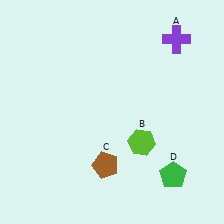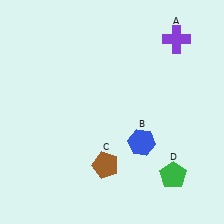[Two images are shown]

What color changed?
The hexagon (B) changed from lime in Image 1 to blue in Image 2.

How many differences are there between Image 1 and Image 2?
There is 1 difference between the two images.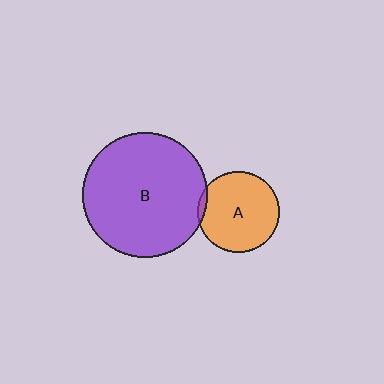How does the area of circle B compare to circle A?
Approximately 2.3 times.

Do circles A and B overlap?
Yes.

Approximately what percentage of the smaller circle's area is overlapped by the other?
Approximately 5%.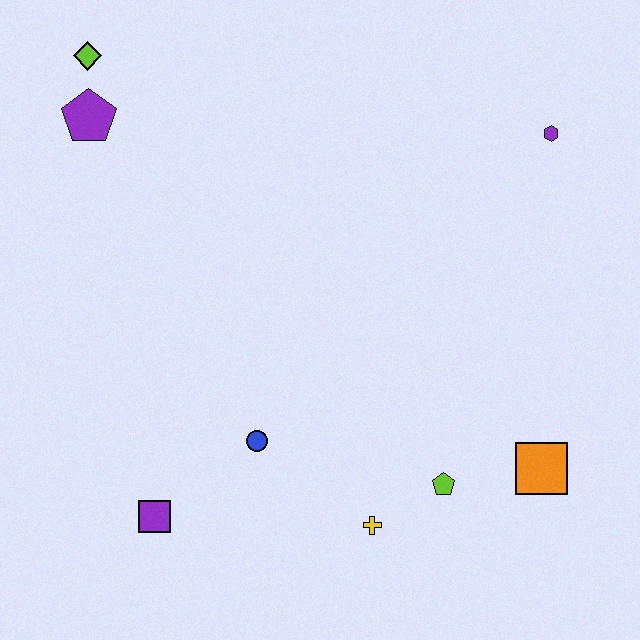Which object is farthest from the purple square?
The purple hexagon is farthest from the purple square.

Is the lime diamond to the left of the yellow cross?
Yes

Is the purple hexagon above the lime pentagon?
Yes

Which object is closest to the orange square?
The lime pentagon is closest to the orange square.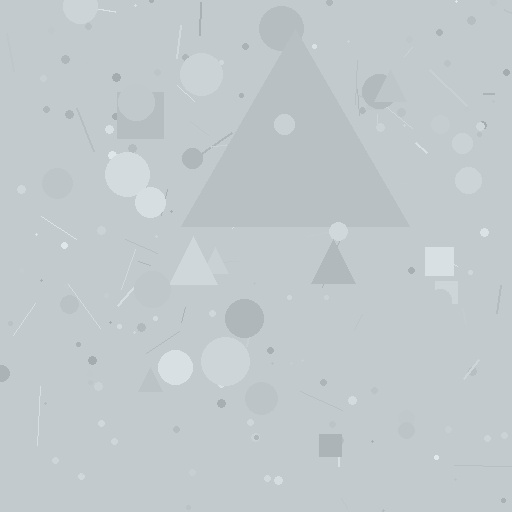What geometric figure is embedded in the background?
A triangle is embedded in the background.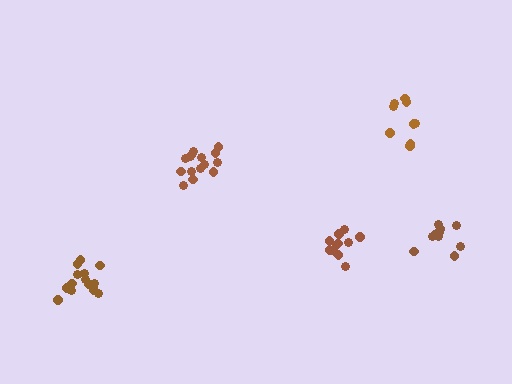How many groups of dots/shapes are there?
There are 5 groups.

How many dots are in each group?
Group 1: 15 dots, Group 2: 11 dots, Group 3: 9 dots, Group 4: 15 dots, Group 5: 11 dots (61 total).